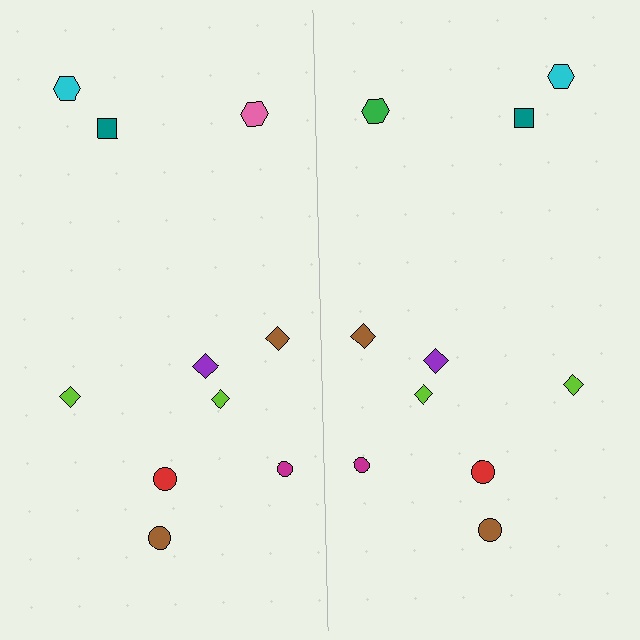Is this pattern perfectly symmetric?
No, the pattern is not perfectly symmetric. The green hexagon on the right side breaks the symmetry — its mirror counterpart is pink.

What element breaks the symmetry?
The green hexagon on the right side breaks the symmetry — its mirror counterpart is pink.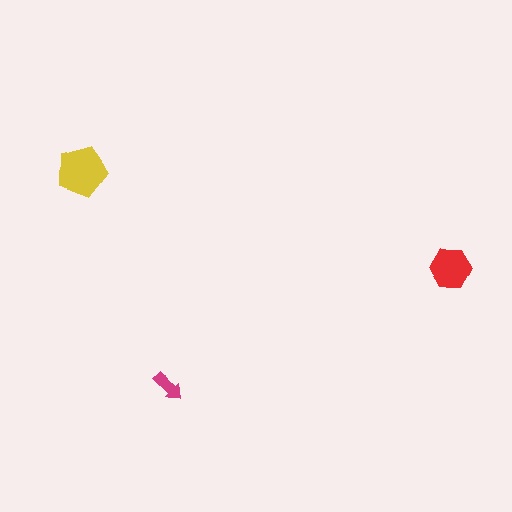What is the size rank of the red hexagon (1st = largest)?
2nd.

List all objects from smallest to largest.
The magenta arrow, the red hexagon, the yellow pentagon.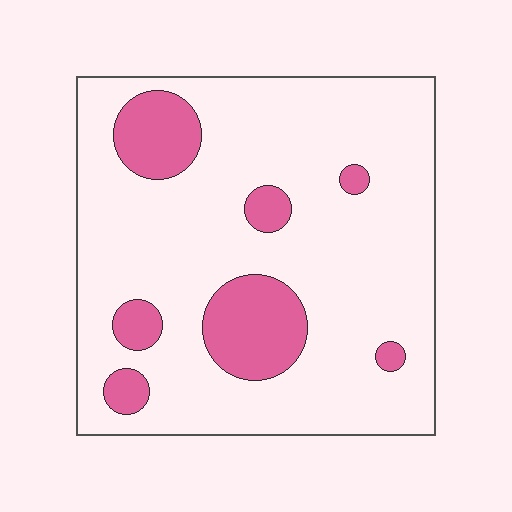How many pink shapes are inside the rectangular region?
7.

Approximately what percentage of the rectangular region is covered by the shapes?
Approximately 15%.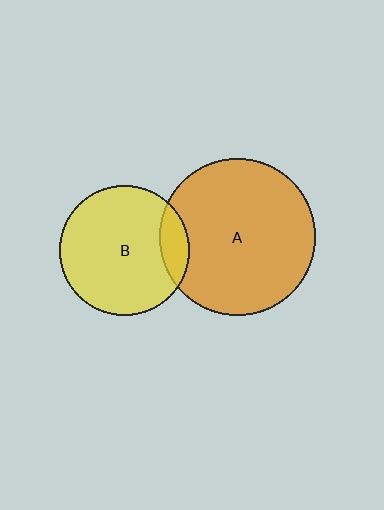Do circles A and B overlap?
Yes.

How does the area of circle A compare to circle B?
Approximately 1.4 times.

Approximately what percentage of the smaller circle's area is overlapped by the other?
Approximately 15%.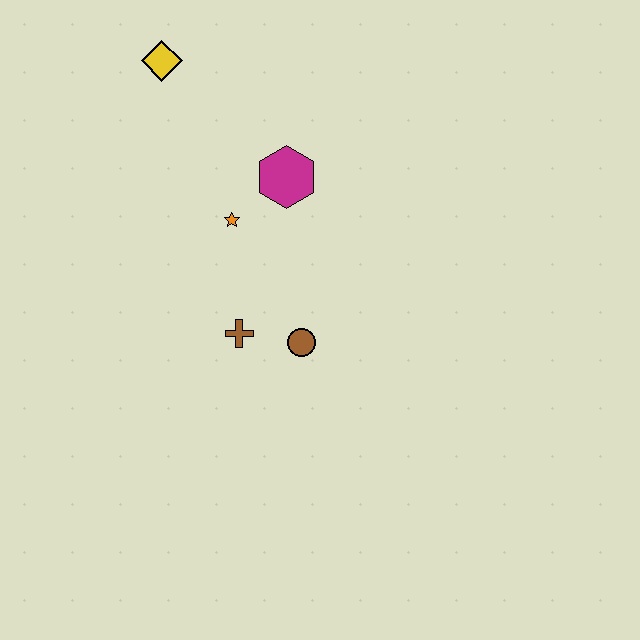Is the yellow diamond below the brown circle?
No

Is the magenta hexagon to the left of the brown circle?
Yes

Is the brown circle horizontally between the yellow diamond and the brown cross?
No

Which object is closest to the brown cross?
The brown circle is closest to the brown cross.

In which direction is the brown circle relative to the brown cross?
The brown circle is to the right of the brown cross.